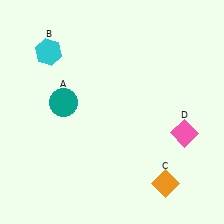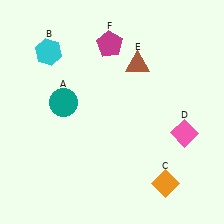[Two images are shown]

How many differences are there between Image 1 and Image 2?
There are 2 differences between the two images.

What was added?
A brown triangle (E), a magenta pentagon (F) were added in Image 2.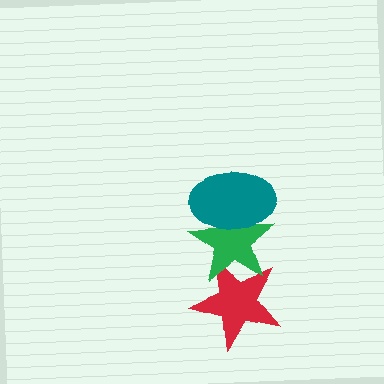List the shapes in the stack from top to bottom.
From top to bottom: the teal ellipse, the green star, the red star.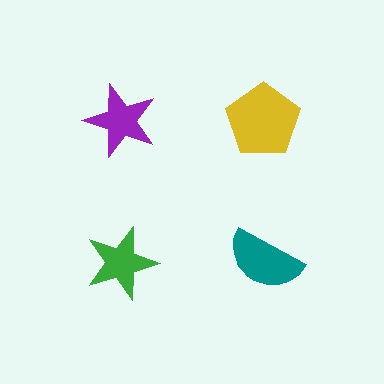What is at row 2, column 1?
A green star.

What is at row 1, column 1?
A purple star.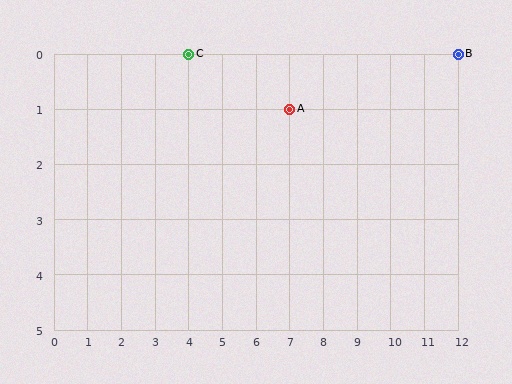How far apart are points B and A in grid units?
Points B and A are 5 columns and 1 row apart (about 5.1 grid units diagonally).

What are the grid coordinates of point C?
Point C is at grid coordinates (4, 0).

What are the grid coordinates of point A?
Point A is at grid coordinates (7, 1).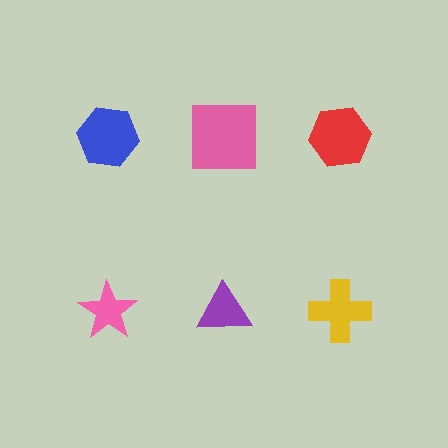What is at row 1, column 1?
A blue hexagon.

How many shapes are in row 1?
3 shapes.